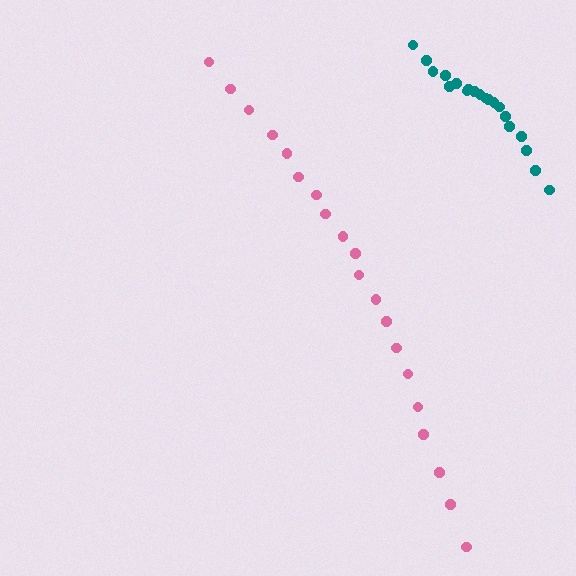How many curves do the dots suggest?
There are 2 distinct paths.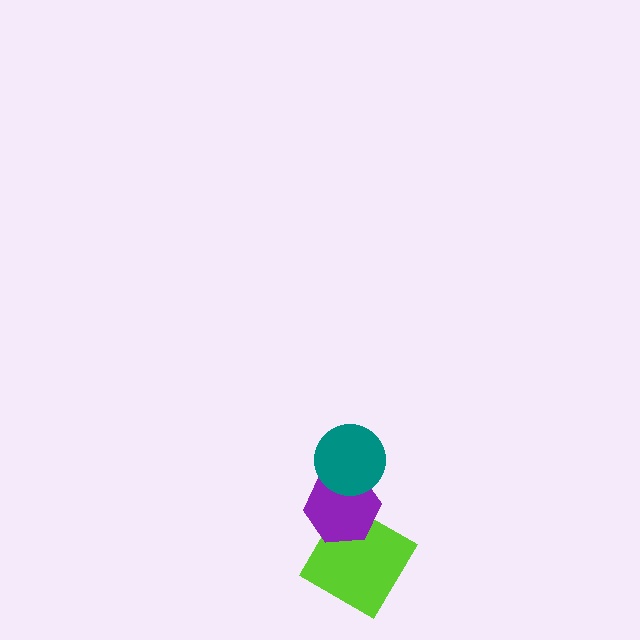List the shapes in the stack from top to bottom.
From top to bottom: the teal circle, the purple hexagon, the lime diamond.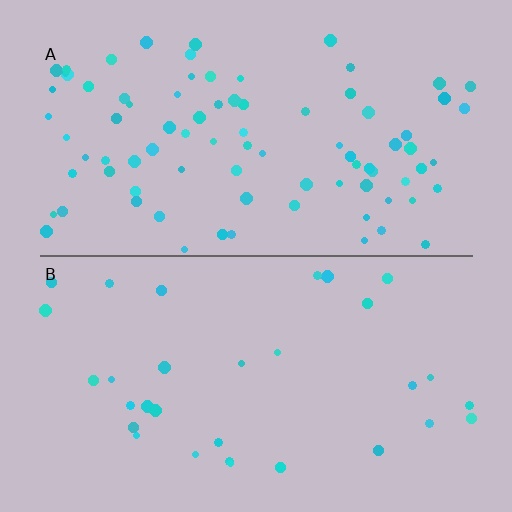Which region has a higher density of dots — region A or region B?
A (the top).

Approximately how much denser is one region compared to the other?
Approximately 2.7× — region A over region B.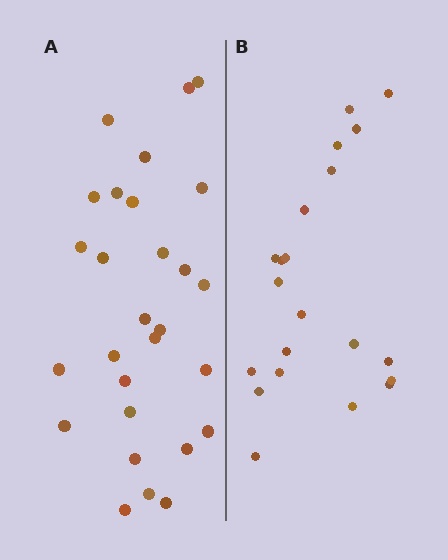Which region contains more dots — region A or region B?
Region A (the left region) has more dots.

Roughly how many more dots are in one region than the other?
Region A has roughly 8 or so more dots than region B.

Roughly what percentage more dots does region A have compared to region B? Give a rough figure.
About 35% more.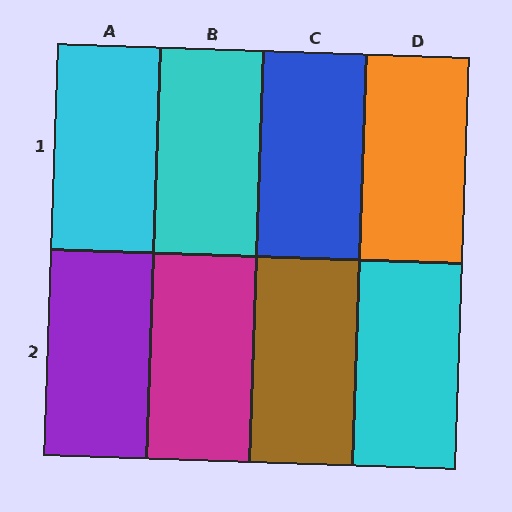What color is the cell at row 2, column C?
Brown.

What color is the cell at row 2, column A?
Purple.